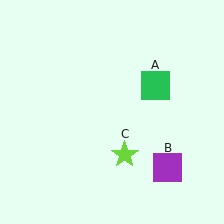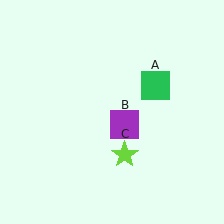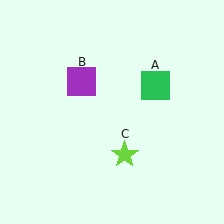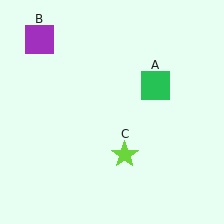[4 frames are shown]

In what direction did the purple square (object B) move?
The purple square (object B) moved up and to the left.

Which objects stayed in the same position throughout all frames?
Green square (object A) and lime star (object C) remained stationary.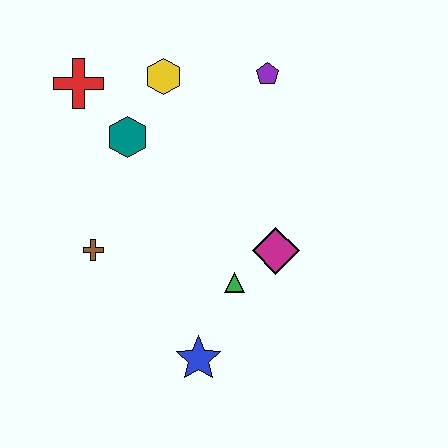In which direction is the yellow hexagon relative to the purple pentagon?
The yellow hexagon is to the left of the purple pentagon.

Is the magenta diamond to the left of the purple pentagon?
No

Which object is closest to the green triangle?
The magenta diamond is closest to the green triangle.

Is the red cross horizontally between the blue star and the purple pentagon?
No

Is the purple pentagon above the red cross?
Yes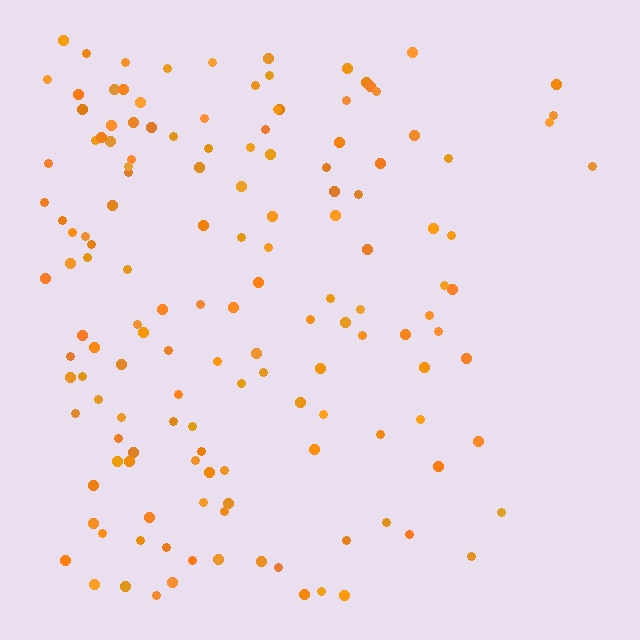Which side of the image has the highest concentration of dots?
The left.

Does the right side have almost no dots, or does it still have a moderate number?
Still a moderate number, just noticeably fewer than the left.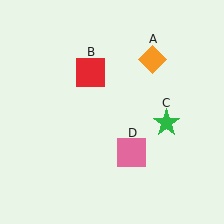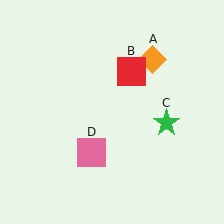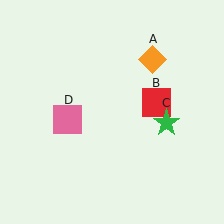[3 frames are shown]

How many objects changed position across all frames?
2 objects changed position: red square (object B), pink square (object D).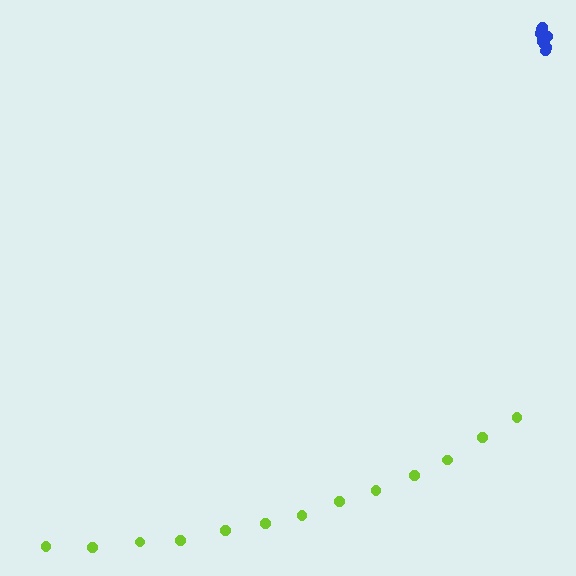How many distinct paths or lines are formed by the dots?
There are 2 distinct paths.